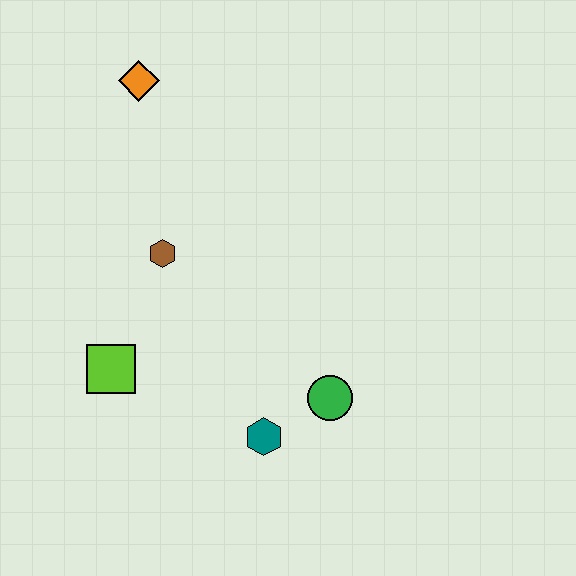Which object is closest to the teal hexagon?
The green circle is closest to the teal hexagon.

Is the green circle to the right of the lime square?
Yes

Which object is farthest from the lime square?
The orange diamond is farthest from the lime square.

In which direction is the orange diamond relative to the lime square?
The orange diamond is above the lime square.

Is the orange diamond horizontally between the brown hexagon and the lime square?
Yes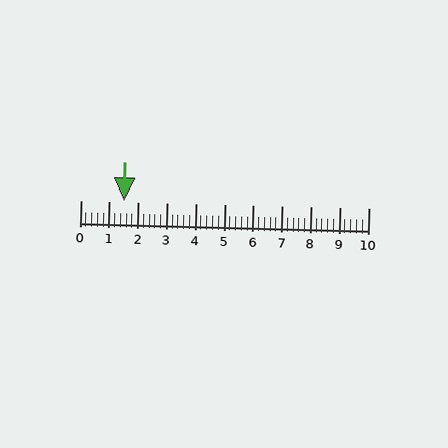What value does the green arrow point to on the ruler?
The green arrow points to approximately 1.5.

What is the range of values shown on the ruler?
The ruler shows values from 0 to 10.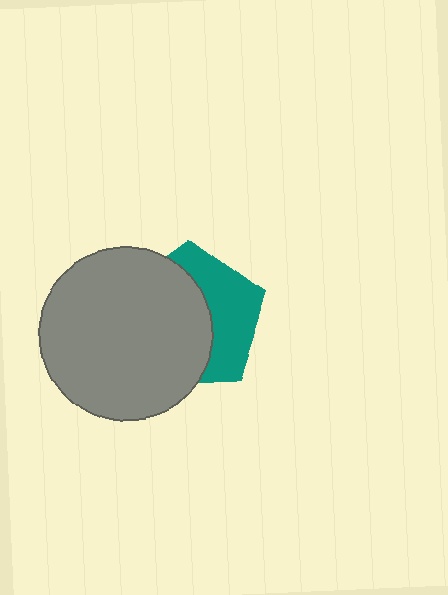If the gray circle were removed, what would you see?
You would see the complete teal pentagon.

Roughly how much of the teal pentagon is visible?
A small part of it is visible (roughly 41%).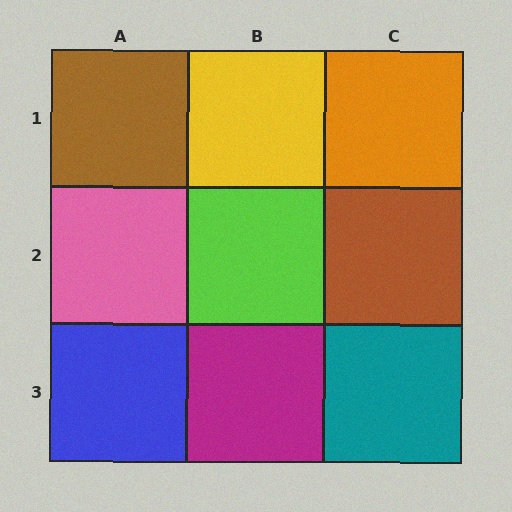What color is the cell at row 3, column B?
Magenta.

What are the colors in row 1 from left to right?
Brown, yellow, orange.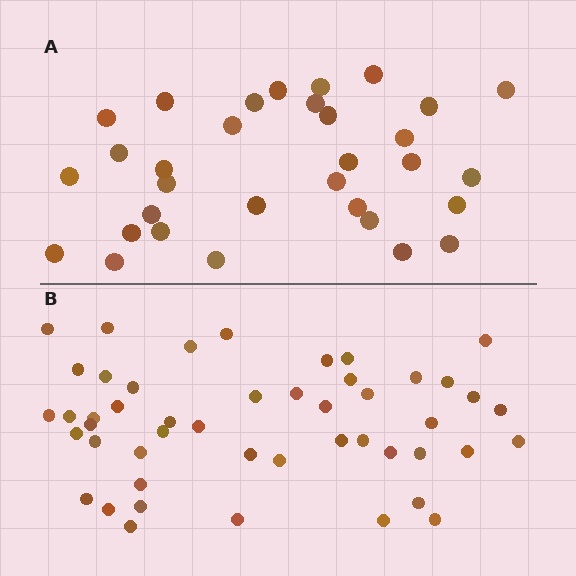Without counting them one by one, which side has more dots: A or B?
Region B (the bottom region) has more dots.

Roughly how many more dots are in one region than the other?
Region B has approximately 15 more dots than region A.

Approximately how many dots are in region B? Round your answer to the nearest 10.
About 50 dots. (The exact count is 48, which rounds to 50.)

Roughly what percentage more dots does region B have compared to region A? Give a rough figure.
About 50% more.